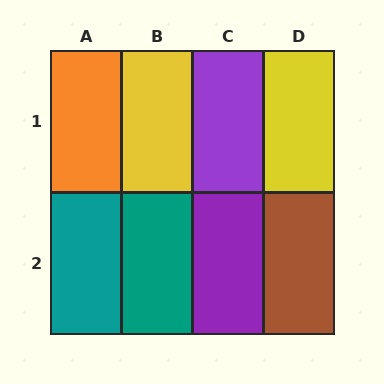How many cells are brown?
1 cell is brown.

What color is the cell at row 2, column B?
Teal.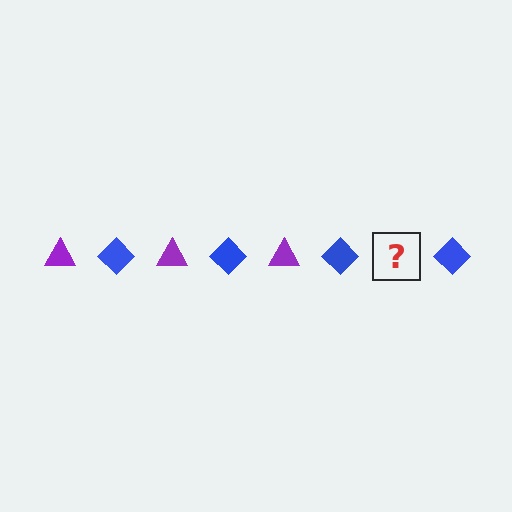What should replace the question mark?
The question mark should be replaced with a purple triangle.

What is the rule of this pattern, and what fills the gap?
The rule is that the pattern alternates between purple triangle and blue diamond. The gap should be filled with a purple triangle.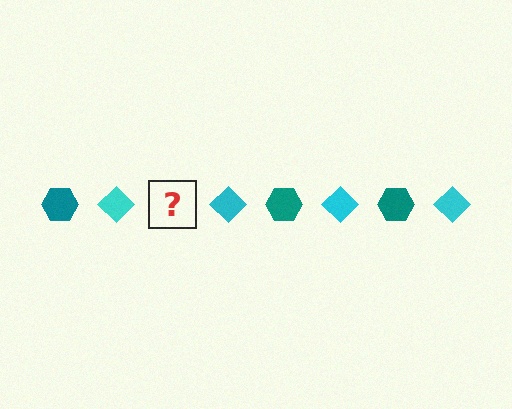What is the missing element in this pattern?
The missing element is a teal hexagon.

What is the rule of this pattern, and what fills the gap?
The rule is that the pattern alternates between teal hexagon and cyan diamond. The gap should be filled with a teal hexagon.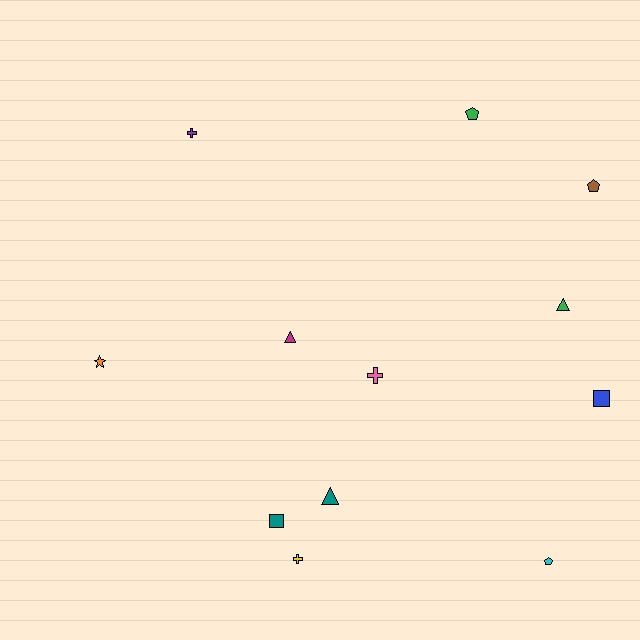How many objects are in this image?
There are 12 objects.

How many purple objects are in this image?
There is 1 purple object.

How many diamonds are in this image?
There are no diamonds.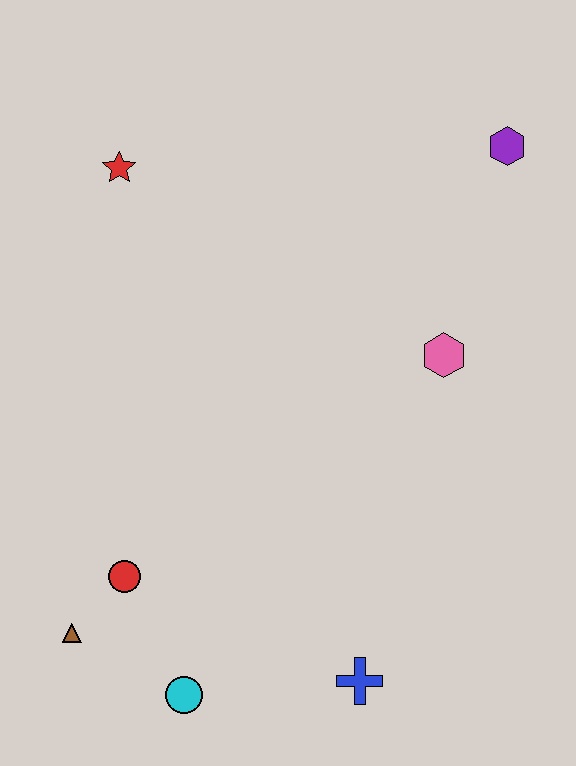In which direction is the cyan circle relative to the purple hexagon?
The cyan circle is below the purple hexagon.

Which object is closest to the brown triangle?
The red circle is closest to the brown triangle.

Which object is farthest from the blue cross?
The red star is farthest from the blue cross.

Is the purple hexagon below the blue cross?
No